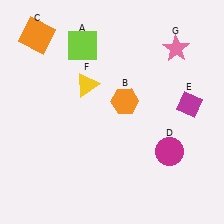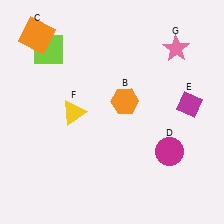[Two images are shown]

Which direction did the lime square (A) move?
The lime square (A) moved left.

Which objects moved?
The objects that moved are: the lime square (A), the yellow triangle (F).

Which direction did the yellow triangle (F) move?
The yellow triangle (F) moved down.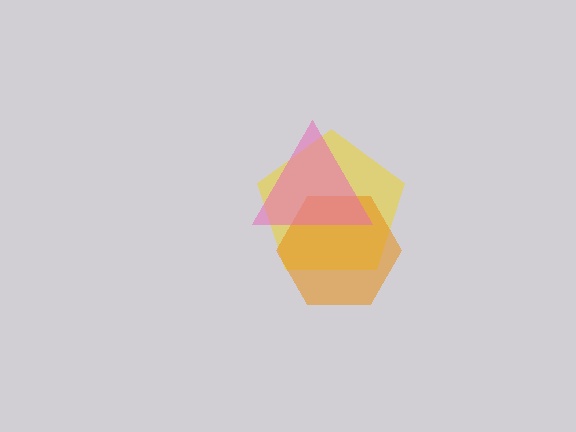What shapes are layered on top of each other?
The layered shapes are: a yellow pentagon, an orange hexagon, a pink triangle.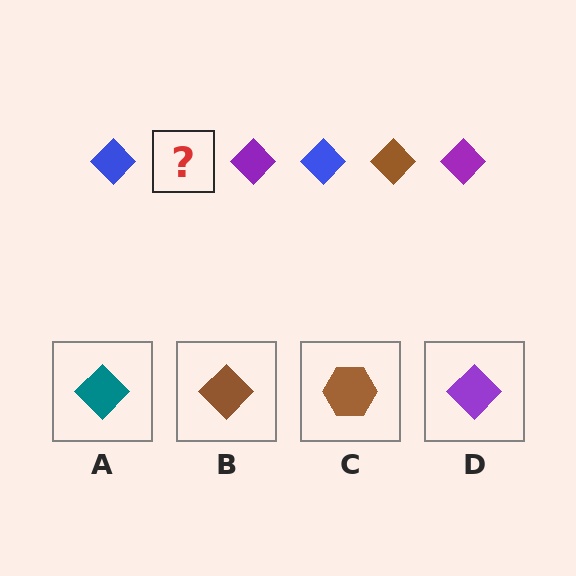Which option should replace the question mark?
Option B.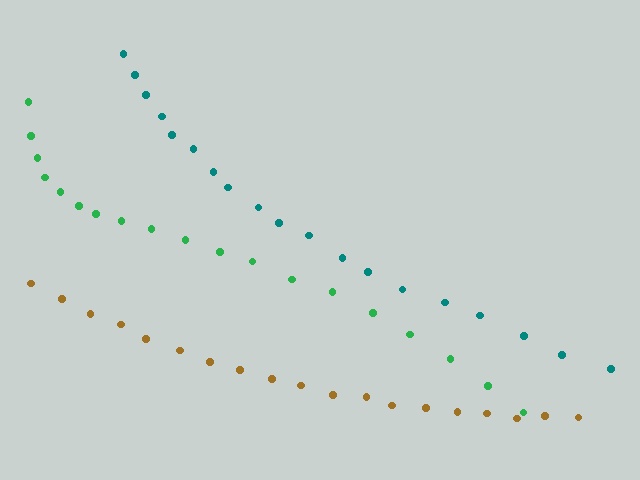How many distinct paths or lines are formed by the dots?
There are 3 distinct paths.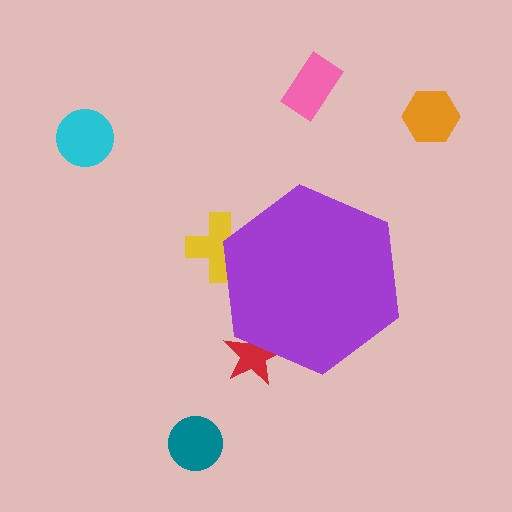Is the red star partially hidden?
Yes, the red star is partially hidden behind the purple hexagon.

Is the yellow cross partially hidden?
Yes, the yellow cross is partially hidden behind the purple hexagon.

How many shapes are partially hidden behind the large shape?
2 shapes are partially hidden.